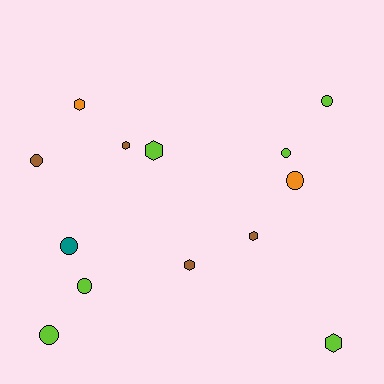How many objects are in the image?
There are 13 objects.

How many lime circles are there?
There are 4 lime circles.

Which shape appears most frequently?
Circle, with 7 objects.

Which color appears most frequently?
Lime, with 6 objects.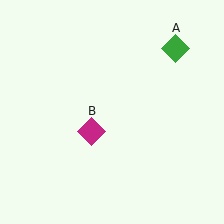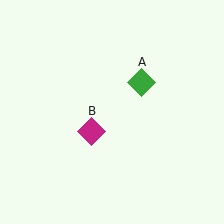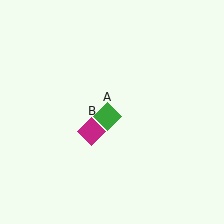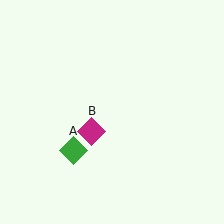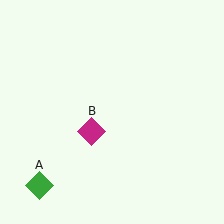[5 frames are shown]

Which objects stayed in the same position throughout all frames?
Magenta diamond (object B) remained stationary.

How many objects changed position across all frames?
1 object changed position: green diamond (object A).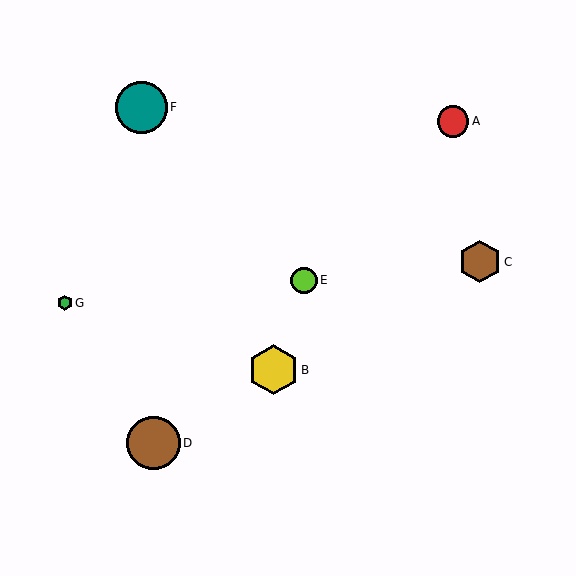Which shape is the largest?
The brown circle (labeled D) is the largest.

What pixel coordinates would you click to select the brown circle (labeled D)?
Click at (154, 443) to select the brown circle D.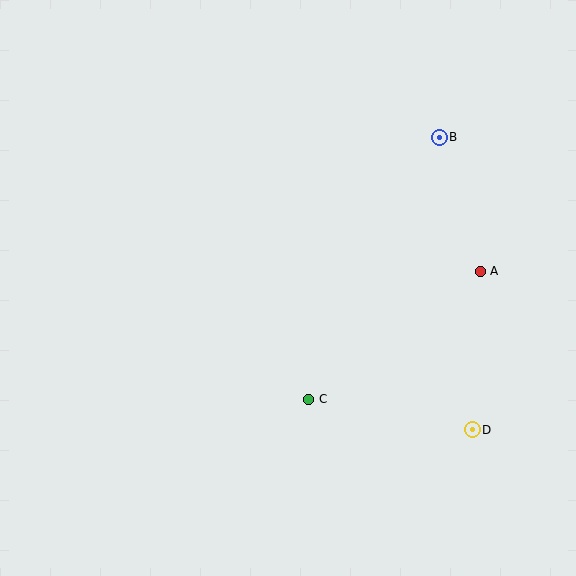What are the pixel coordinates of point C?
Point C is at (309, 399).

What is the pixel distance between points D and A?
The distance between D and A is 159 pixels.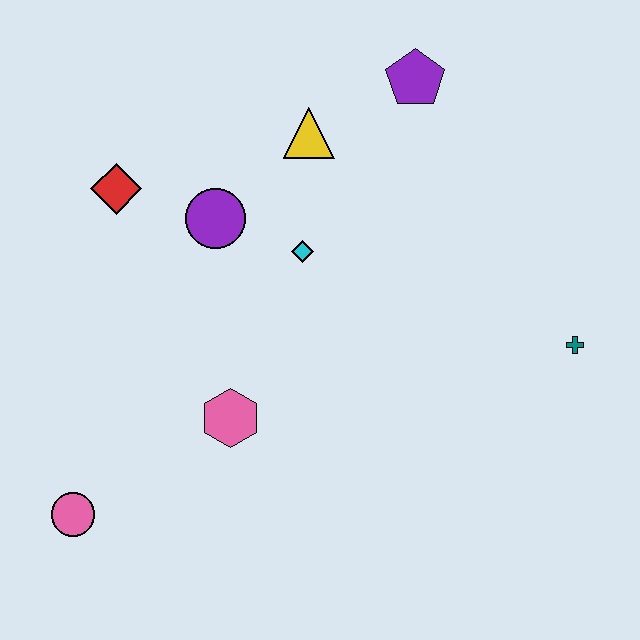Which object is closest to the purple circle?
The cyan diamond is closest to the purple circle.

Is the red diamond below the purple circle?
No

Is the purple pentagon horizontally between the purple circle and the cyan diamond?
No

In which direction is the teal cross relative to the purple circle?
The teal cross is to the right of the purple circle.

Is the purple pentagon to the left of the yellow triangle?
No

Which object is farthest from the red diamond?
The teal cross is farthest from the red diamond.